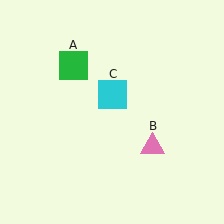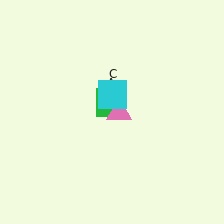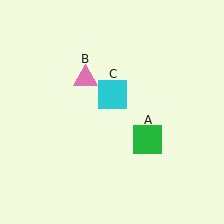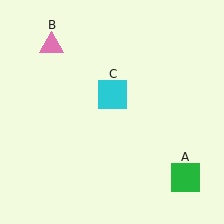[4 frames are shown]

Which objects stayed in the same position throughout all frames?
Cyan square (object C) remained stationary.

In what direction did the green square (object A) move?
The green square (object A) moved down and to the right.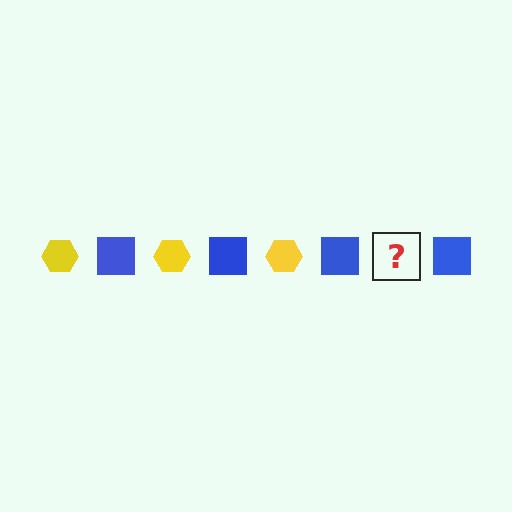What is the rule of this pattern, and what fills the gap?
The rule is that the pattern alternates between yellow hexagon and blue square. The gap should be filled with a yellow hexagon.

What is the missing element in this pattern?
The missing element is a yellow hexagon.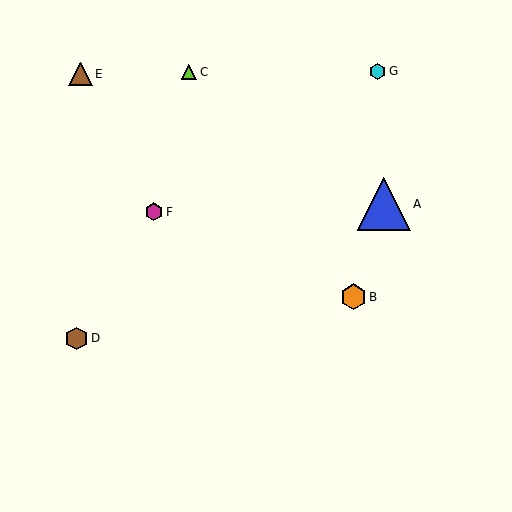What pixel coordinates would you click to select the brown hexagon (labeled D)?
Click at (76, 339) to select the brown hexagon D.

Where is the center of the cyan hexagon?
The center of the cyan hexagon is at (377, 71).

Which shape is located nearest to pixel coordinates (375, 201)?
The blue triangle (labeled A) at (384, 204) is nearest to that location.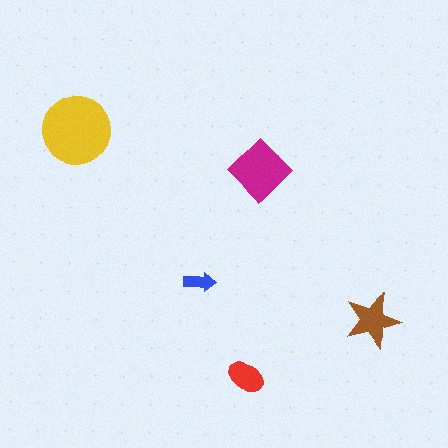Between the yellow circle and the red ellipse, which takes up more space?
The yellow circle.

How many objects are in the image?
There are 5 objects in the image.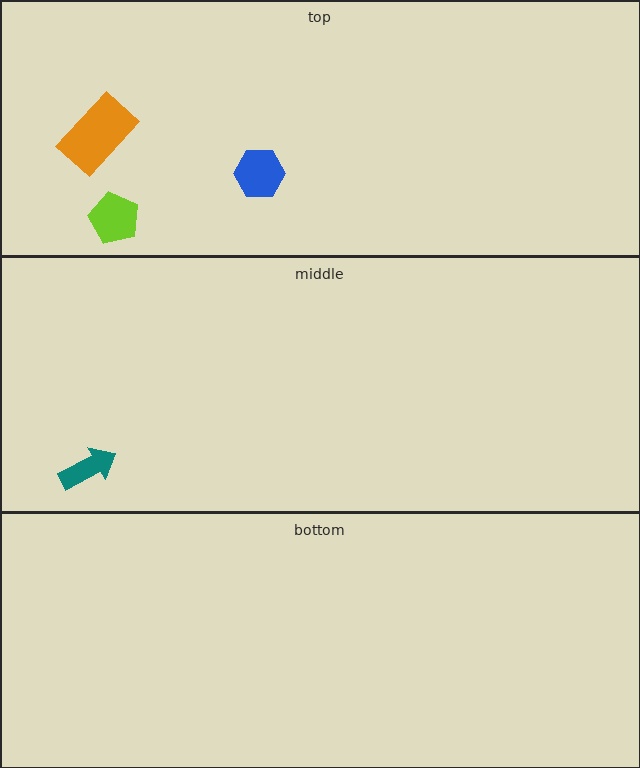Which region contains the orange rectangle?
The top region.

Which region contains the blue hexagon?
The top region.